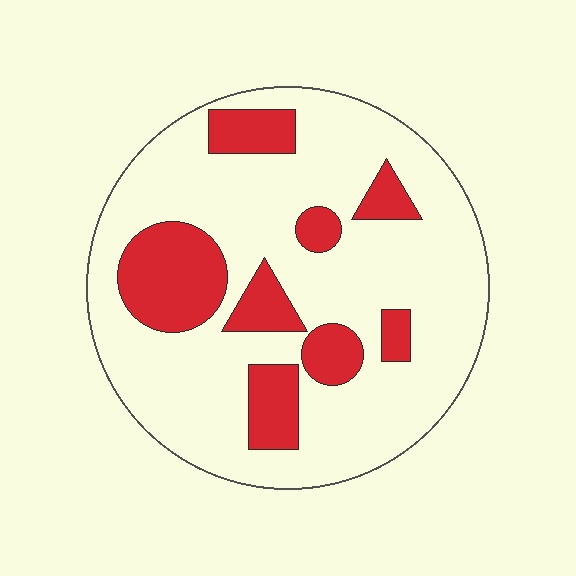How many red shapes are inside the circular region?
8.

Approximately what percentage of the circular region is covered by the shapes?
Approximately 25%.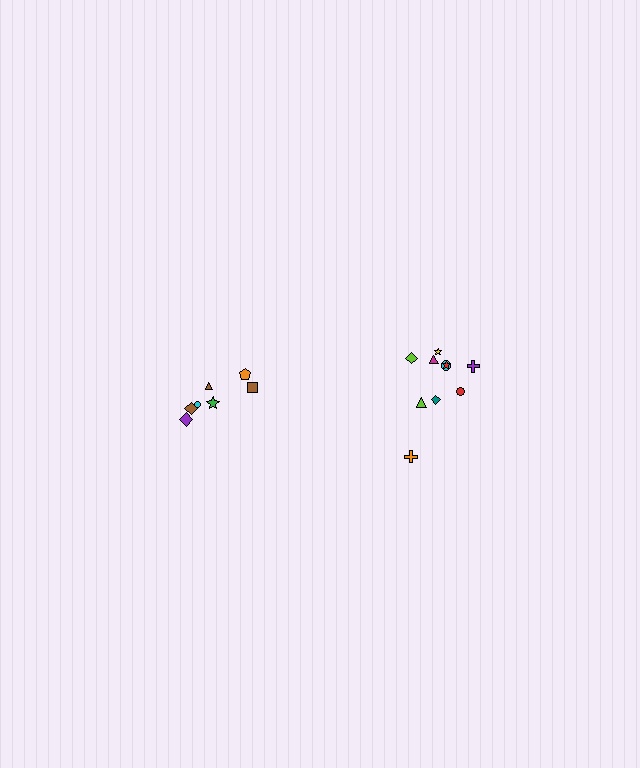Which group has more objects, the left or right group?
The right group.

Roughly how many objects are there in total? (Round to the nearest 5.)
Roughly 15 objects in total.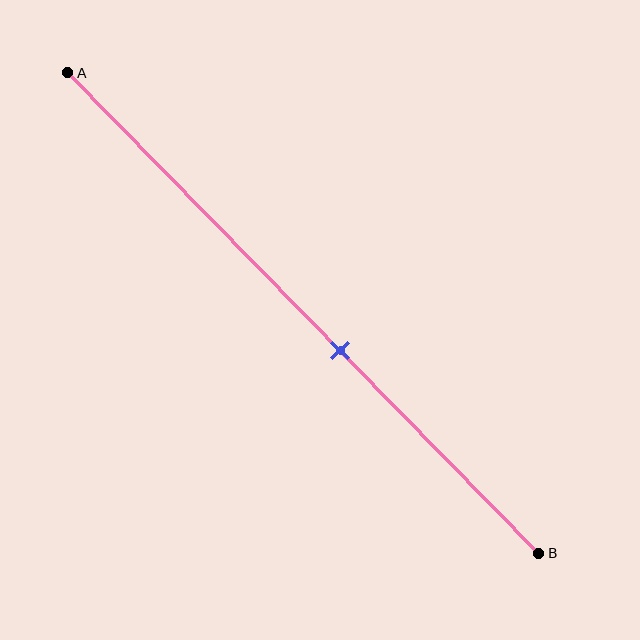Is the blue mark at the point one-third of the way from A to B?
No, the mark is at about 60% from A, not at the 33% one-third point.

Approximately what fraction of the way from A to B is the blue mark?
The blue mark is approximately 60% of the way from A to B.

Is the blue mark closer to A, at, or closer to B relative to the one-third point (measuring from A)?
The blue mark is closer to point B than the one-third point of segment AB.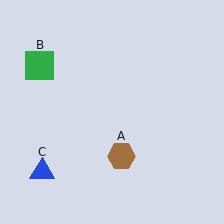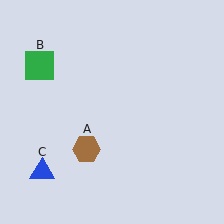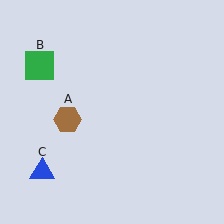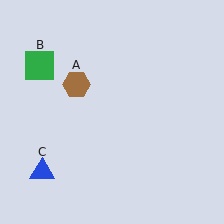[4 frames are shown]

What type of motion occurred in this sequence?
The brown hexagon (object A) rotated clockwise around the center of the scene.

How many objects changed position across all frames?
1 object changed position: brown hexagon (object A).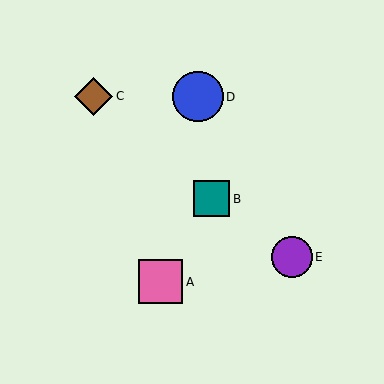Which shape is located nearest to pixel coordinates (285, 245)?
The purple circle (labeled E) at (292, 257) is nearest to that location.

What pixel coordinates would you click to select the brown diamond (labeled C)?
Click at (94, 96) to select the brown diamond C.